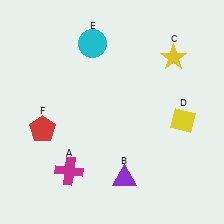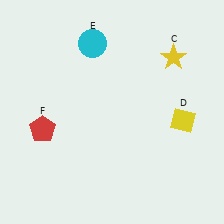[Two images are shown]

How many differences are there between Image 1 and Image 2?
There are 2 differences between the two images.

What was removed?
The magenta cross (A), the purple triangle (B) were removed in Image 2.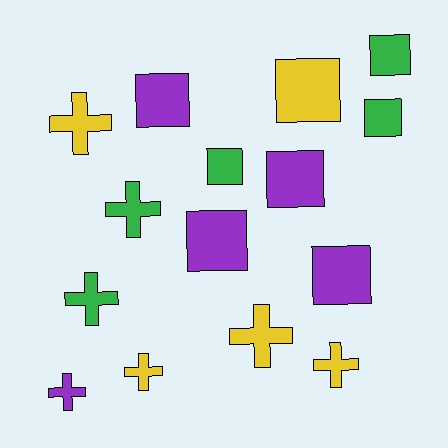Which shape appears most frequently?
Square, with 8 objects.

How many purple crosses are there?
There is 1 purple cross.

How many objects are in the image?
There are 15 objects.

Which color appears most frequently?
Purple, with 5 objects.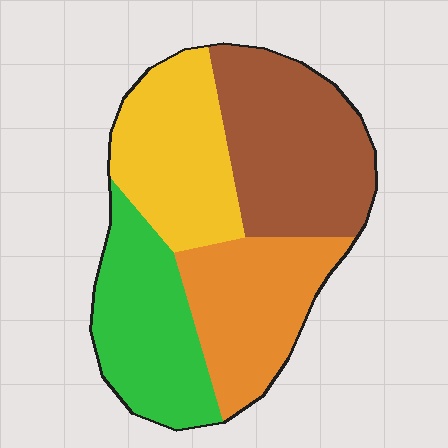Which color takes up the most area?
Brown, at roughly 30%.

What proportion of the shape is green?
Green covers around 25% of the shape.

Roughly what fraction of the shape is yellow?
Yellow takes up between a sixth and a third of the shape.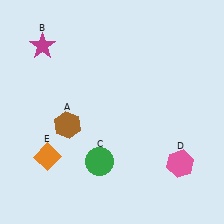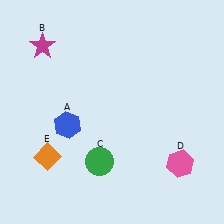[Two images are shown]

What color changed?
The hexagon (A) changed from brown in Image 1 to blue in Image 2.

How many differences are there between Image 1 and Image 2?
There is 1 difference between the two images.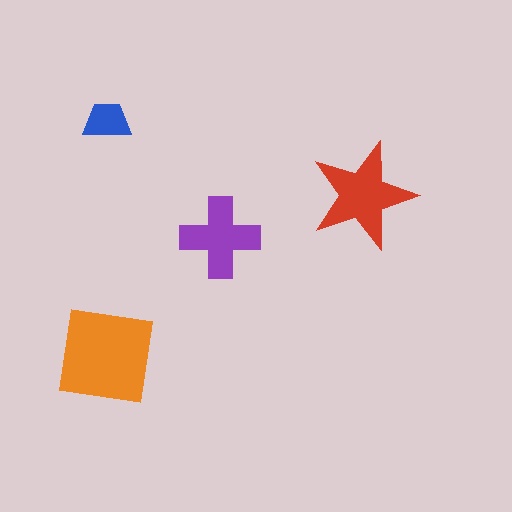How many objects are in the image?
There are 4 objects in the image.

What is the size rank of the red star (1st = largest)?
2nd.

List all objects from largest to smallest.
The orange square, the red star, the purple cross, the blue trapezoid.